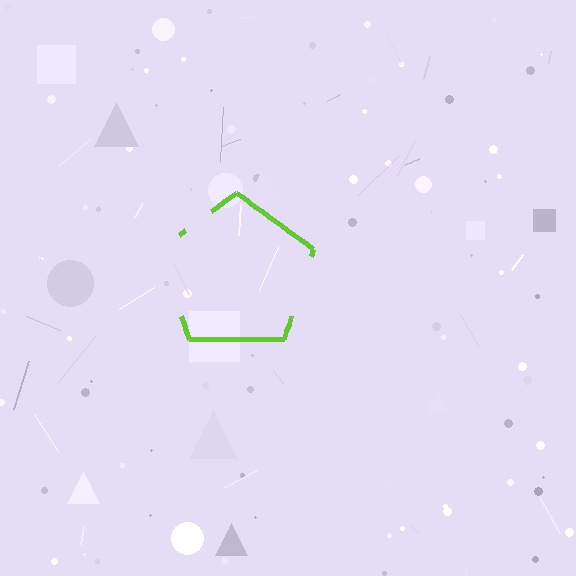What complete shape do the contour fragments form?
The contour fragments form a pentagon.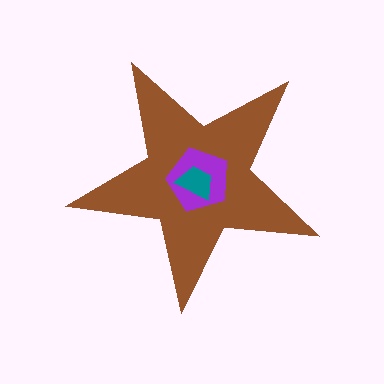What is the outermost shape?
The brown star.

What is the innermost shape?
The teal trapezoid.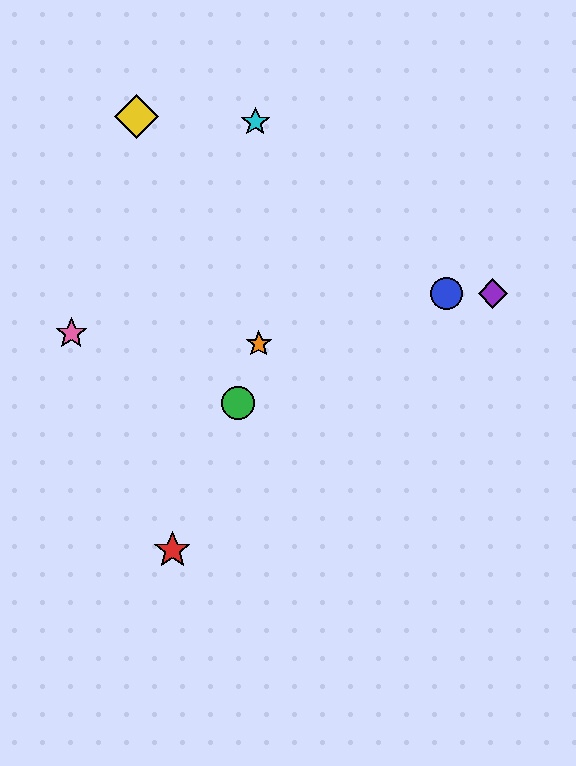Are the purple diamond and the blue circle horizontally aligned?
Yes, both are at y≈293.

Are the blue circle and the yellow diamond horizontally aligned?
No, the blue circle is at y≈293 and the yellow diamond is at y≈116.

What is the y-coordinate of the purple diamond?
The purple diamond is at y≈293.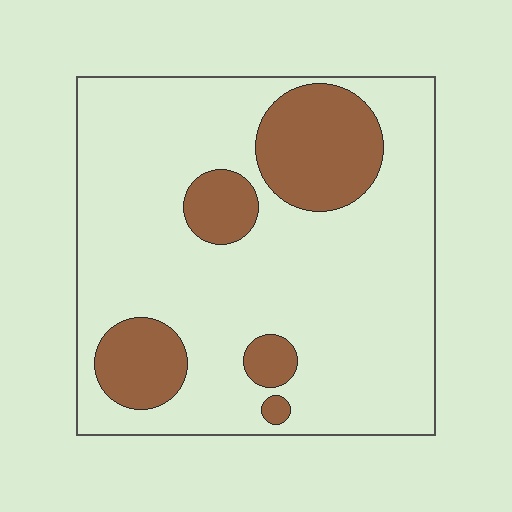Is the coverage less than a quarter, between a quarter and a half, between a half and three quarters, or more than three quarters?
Less than a quarter.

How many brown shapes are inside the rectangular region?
5.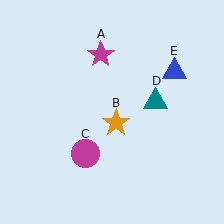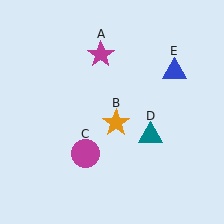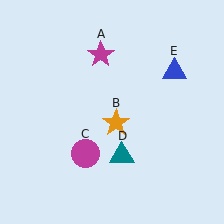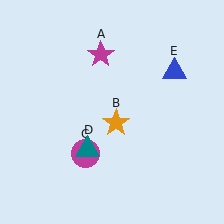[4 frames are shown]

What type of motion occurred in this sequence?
The teal triangle (object D) rotated clockwise around the center of the scene.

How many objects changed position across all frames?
1 object changed position: teal triangle (object D).